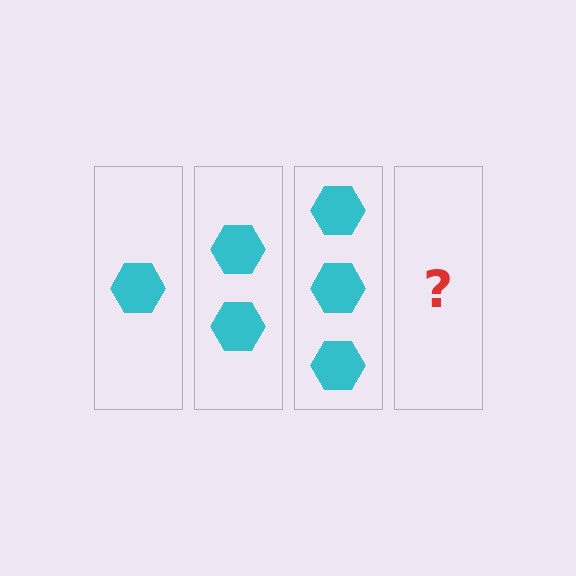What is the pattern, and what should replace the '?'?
The pattern is that each step adds one more hexagon. The '?' should be 4 hexagons.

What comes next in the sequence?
The next element should be 4 hexagons.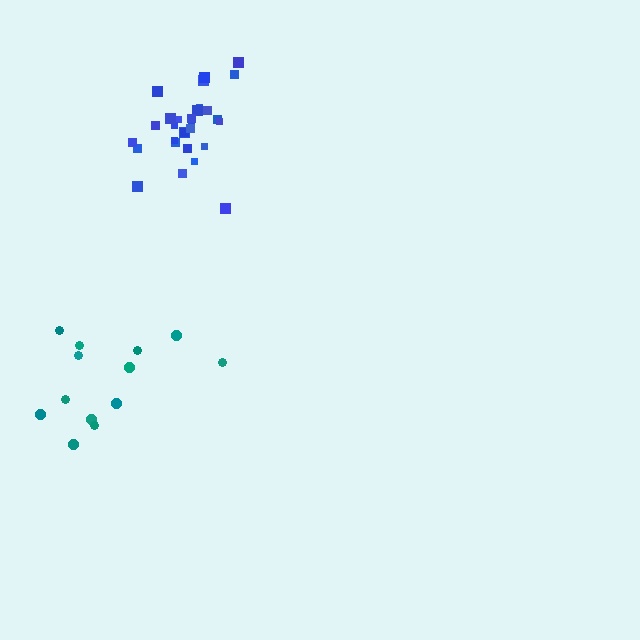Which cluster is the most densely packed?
Blue.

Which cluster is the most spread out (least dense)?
Teal.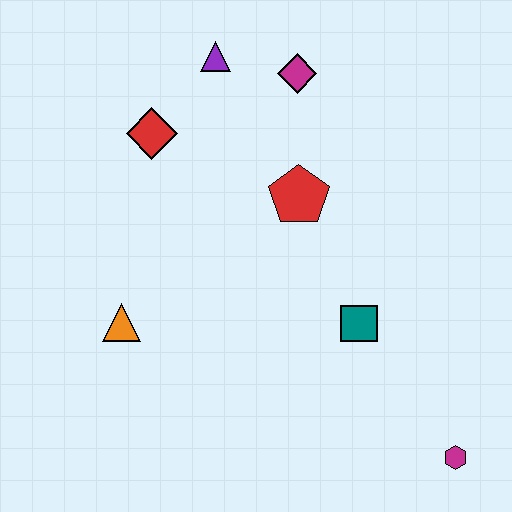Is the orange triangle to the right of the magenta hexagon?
No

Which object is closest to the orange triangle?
The red diamond is closest to the orange triangle.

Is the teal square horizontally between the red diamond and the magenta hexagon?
Yes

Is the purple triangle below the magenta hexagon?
No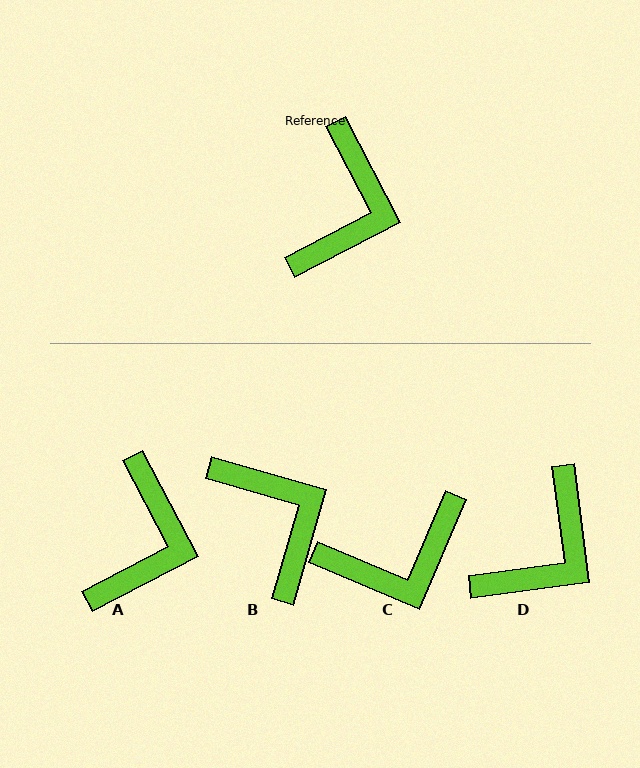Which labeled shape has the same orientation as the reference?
A.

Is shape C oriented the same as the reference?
No, it is off by about 51 degrees.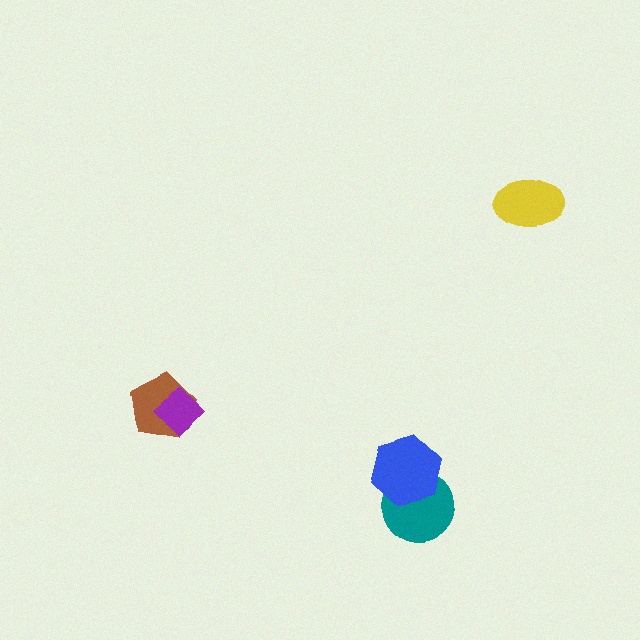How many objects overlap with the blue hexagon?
1 object overlaps with the blue hexagon.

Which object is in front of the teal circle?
The blue hexagon is in front of the teal circle.